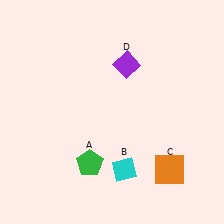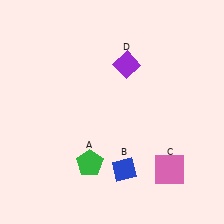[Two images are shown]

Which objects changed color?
B changed from cyan to blue. C changed from orange to pink.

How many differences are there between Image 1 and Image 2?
There are 2 differences between the two images.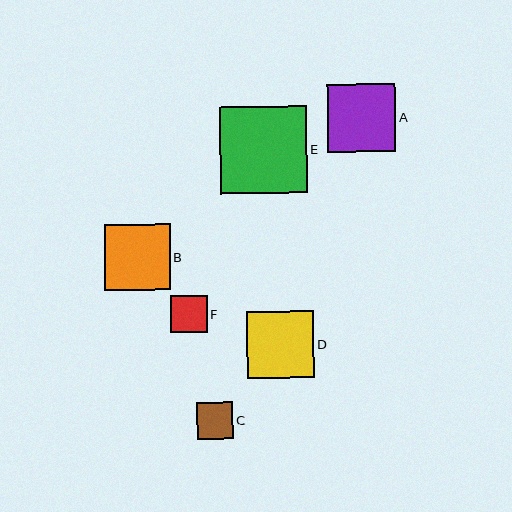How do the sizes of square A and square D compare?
Square A and square D are approximately the same size.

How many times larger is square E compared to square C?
Square E is approximately 2.4 times the size of square C.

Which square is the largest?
Square E is the largest with a size of approximately 87 pixels.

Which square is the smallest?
Square C is the smallest with a size of approximately 36 pixels.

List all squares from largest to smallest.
From largest to smallest: E, A, D, B, F, C.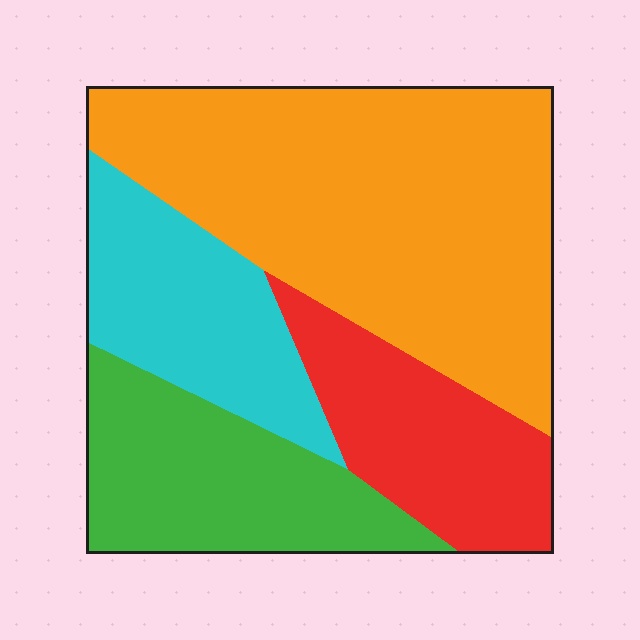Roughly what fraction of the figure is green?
Green covers about 20% of the figure.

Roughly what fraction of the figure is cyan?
Cyan takes up less than a quarter of the figure.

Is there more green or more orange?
Orange.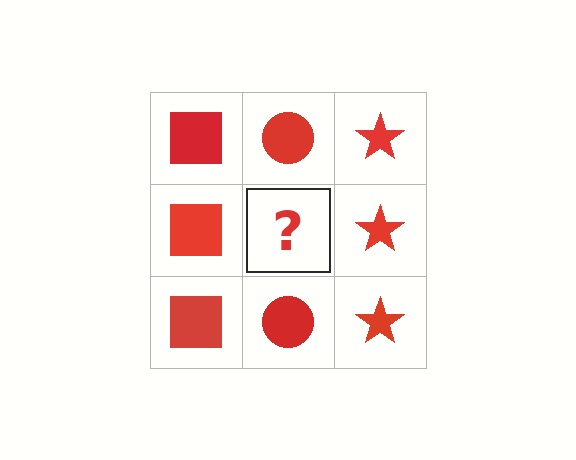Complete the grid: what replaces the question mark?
The question mark should be replaced with a red circle.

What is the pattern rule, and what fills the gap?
The rule is that each column has a consistent shape. The gap should be filled with a red circle.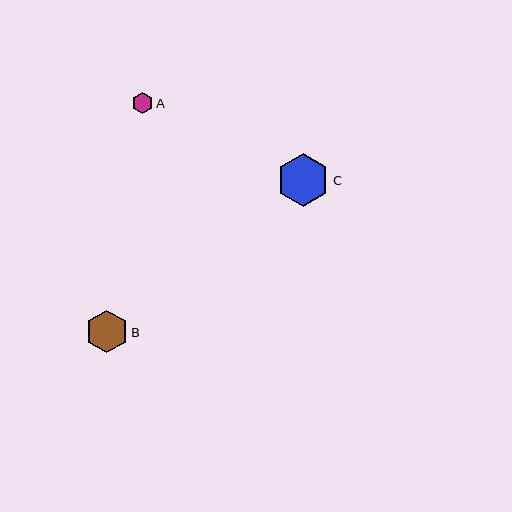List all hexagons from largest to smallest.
From largest to smallest: C, B, A.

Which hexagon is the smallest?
Hexagon A is the smallest with a size of approximately 21 pixels.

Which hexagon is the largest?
Hexagon C is the largest with a size of approximately 53 pixels.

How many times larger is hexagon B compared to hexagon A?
Hexagon B is approximately 2.0 times the size of hexagon A.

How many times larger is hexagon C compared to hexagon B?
Hexagon C is approximately 1.2 times the size of hexagon B.